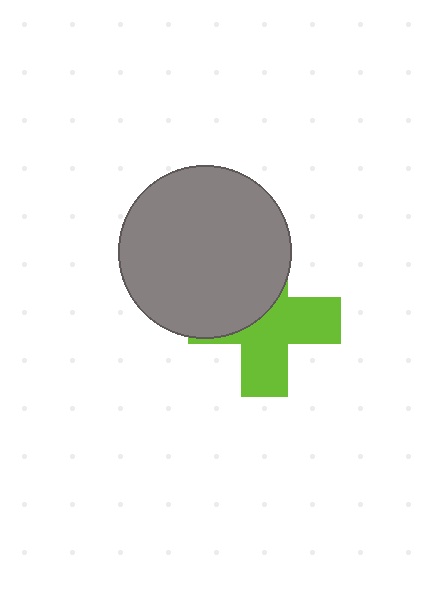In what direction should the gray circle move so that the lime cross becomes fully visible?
The gray circle should move toward the upper-left. That is the shortest direction to clear the overlap and leave the lime cross fully visible.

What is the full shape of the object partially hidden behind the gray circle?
The partially hidden object is a lime cross.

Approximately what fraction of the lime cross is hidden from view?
Roughly 44% of the lime cross is hidden behind the gray circle.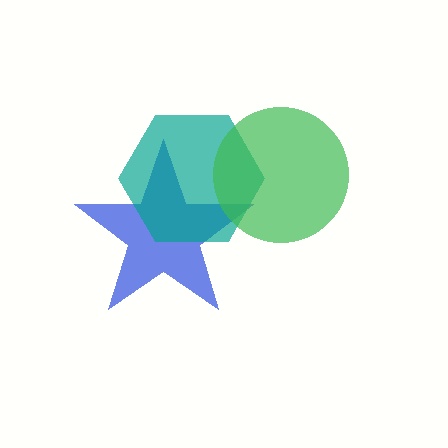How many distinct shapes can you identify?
There are 3 distinct shapes: a blue star, a teal hexagon, a green circle.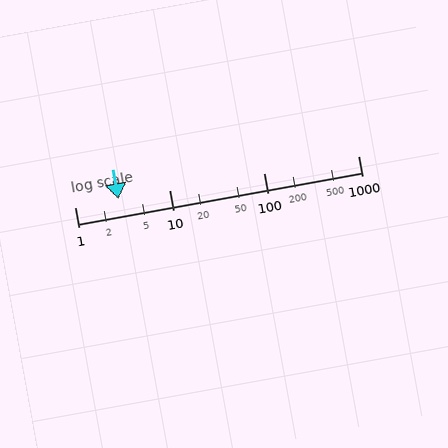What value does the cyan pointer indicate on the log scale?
The pointer indicates approximately 2.9.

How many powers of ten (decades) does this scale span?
The scale spans 3 decades, from 1 to 1000.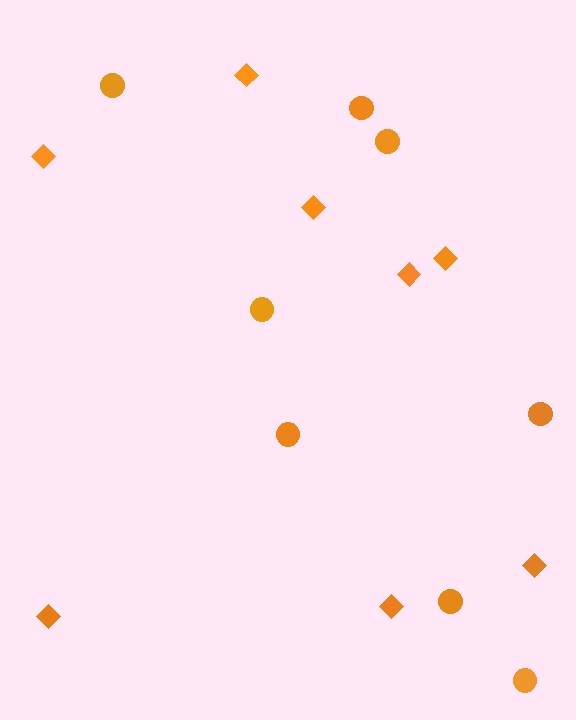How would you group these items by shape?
There are 2 groups: one group of diamonds (8) and one group of circles (8).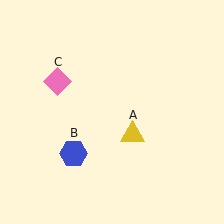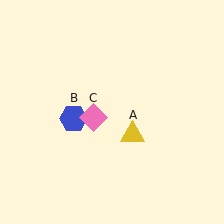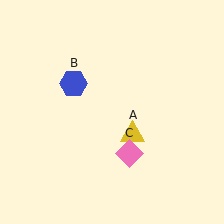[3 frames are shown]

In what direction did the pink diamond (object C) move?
The pink diamond (object C) moved down and to the right.